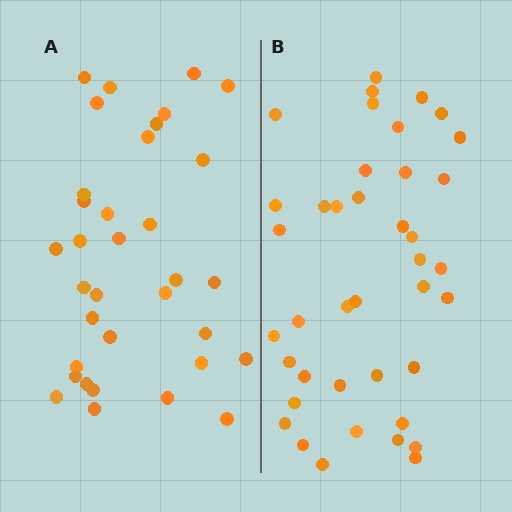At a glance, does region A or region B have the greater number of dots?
Region B (the right region) has more dots.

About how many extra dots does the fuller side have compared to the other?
Region B has about 6 more dots than region A.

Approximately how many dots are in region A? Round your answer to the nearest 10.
About 30 dots. (The exact count is 34, which rounds to 30.)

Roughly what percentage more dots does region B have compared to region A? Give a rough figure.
About 20% more.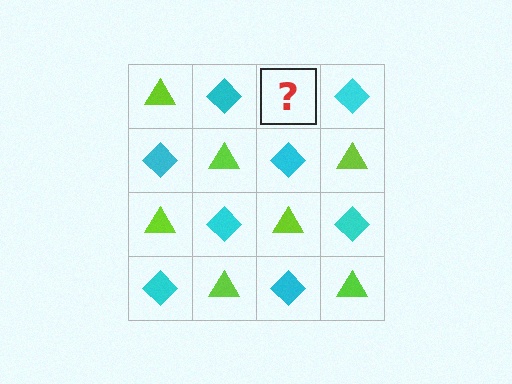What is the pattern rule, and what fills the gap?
The rule is that it alternates lime triangle and cyan diamond in a checkerboard pattern. The gap should be filled with a lime triangle.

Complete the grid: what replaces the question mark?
The question mark should be replaced with a lime triangle.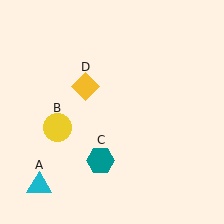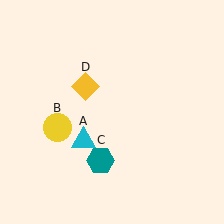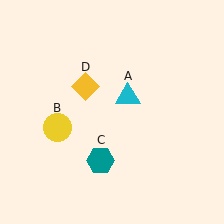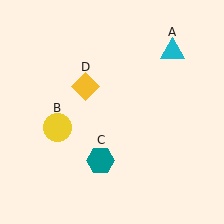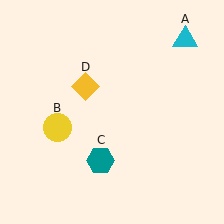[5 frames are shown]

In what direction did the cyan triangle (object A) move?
The cyan triangle (object A) moved up and to the right.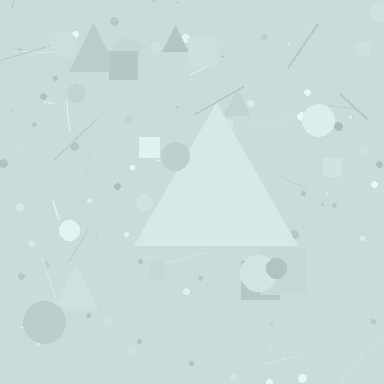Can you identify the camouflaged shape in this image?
The camouflaged shape is a triangle.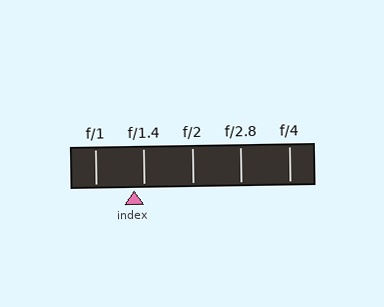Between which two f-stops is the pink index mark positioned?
The index mark is between f/1 and f/1.4.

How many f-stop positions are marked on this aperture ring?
There are 5 f-stop positions marked.